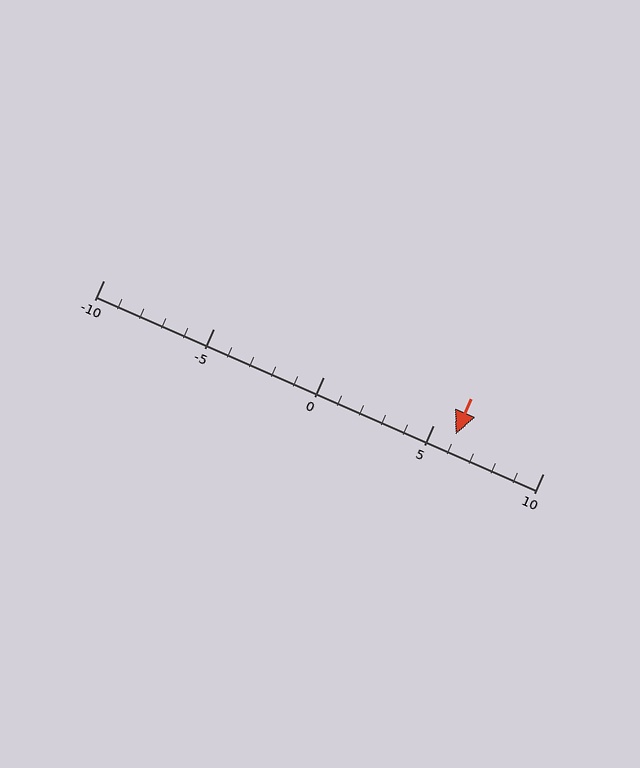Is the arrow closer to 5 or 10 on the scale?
The arrow is closer to 5.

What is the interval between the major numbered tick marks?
The major tick marks are spaced 5 units apart.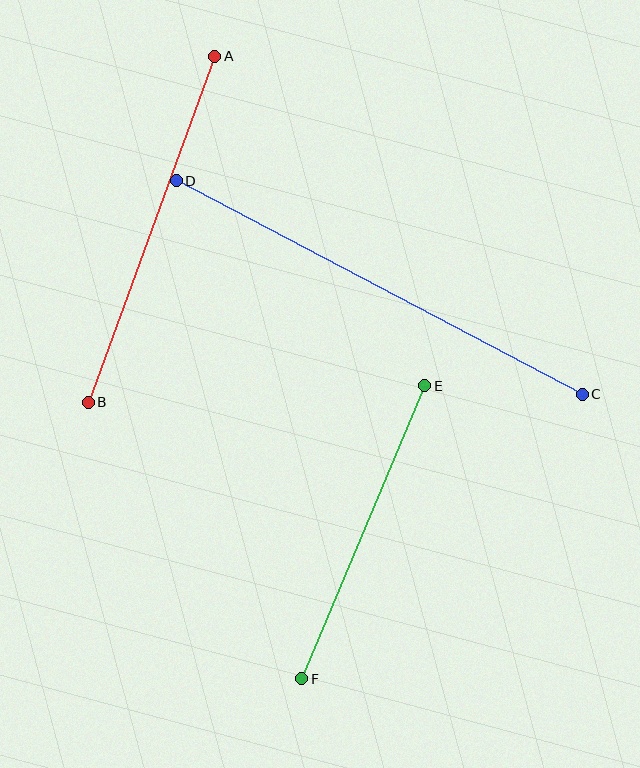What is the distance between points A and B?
The distance is approximately 368 pixels.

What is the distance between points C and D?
The distance is approximately 459 pixels.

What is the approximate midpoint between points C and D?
The midpoint is at approximately (379, 288) pixels.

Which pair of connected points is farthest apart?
Points C and D are farthest apart.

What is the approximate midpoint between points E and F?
The midpoint is at approximately (363, 532) pixels.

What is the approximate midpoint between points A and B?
The midpoint is at approximately (151, 229) pixels.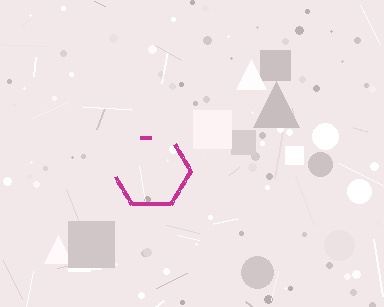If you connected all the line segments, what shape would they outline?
They would outline a hexagon.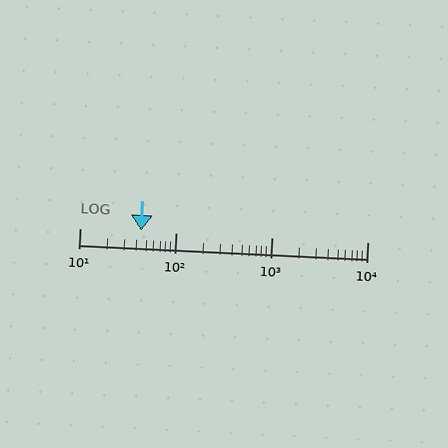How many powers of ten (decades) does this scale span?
The scale spans 3 decades, from 10 to 10000.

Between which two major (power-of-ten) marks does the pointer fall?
The pointer is between 10 and 100.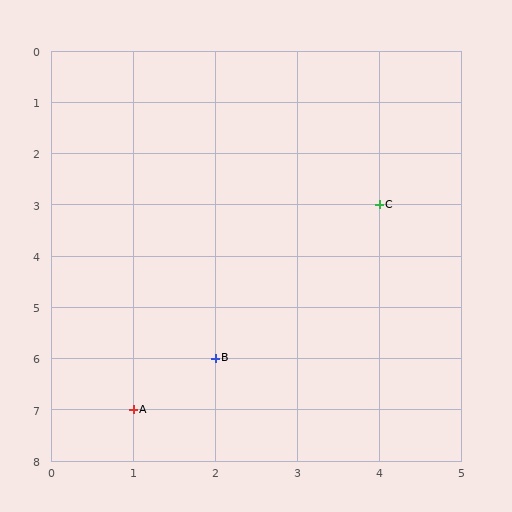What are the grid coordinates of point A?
Point A is at grid coordinates (1, 7).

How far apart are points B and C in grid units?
Points B and C are 2 columns and 3 rows apart (about 3.6 grid units diagonally).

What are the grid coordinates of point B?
Point B is at grid coordinates (2, 6).